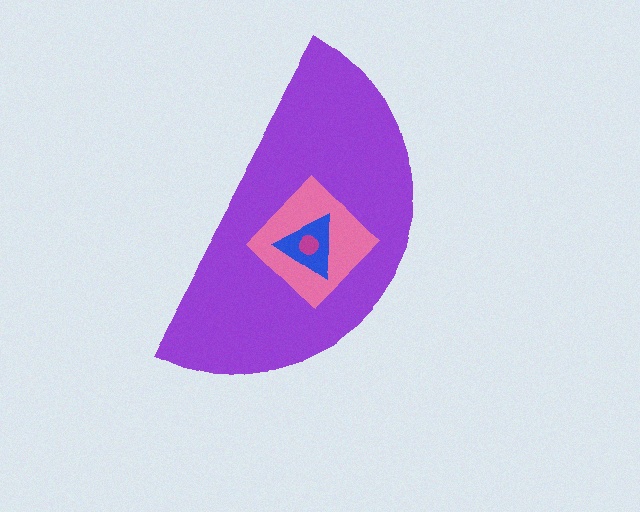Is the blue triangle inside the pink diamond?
Yes.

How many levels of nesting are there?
4.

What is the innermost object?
The magenta circle.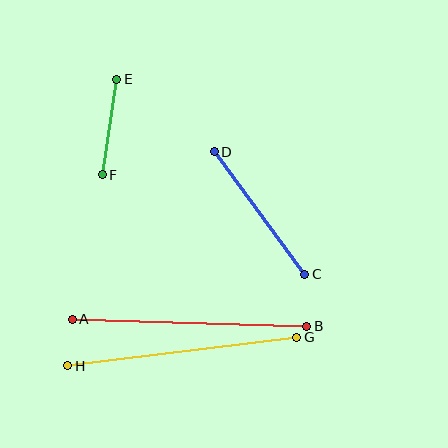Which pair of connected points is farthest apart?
Points A and B are farthest apart.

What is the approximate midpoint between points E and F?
The midpoint is at approximately (109, 127) pixels.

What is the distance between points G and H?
The distance is approximately 231 pixels.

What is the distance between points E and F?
The distance is approximately 97 pixels.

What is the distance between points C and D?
The distance is approximately 152 pixels.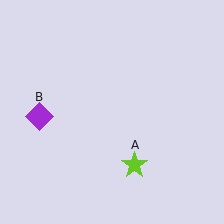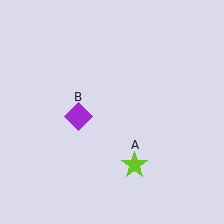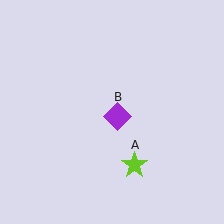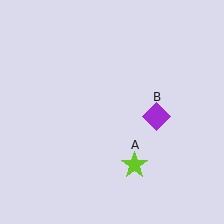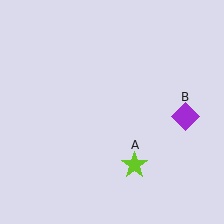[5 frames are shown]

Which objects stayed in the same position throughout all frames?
Lime star (object A) remained stationary.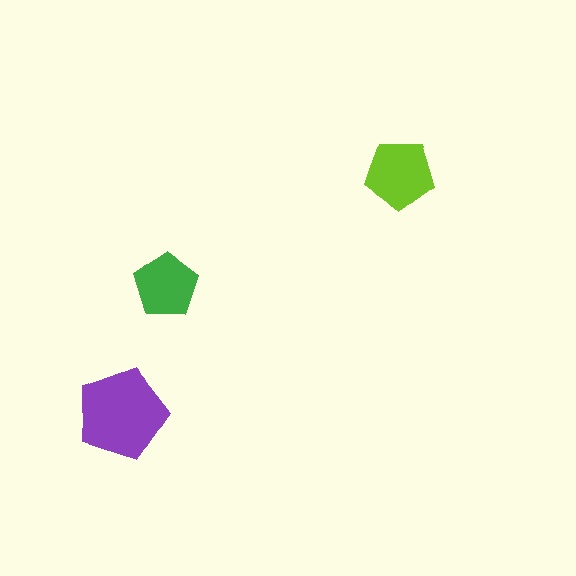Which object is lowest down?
The purple pentagon is bottommost.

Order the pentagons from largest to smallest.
the purple one, the lime one, the green one.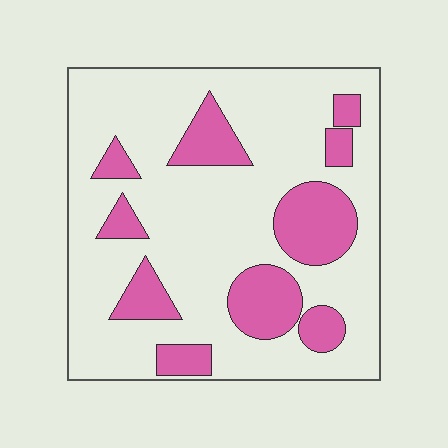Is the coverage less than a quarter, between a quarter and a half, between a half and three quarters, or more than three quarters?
Less than a quarter.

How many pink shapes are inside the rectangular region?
10.